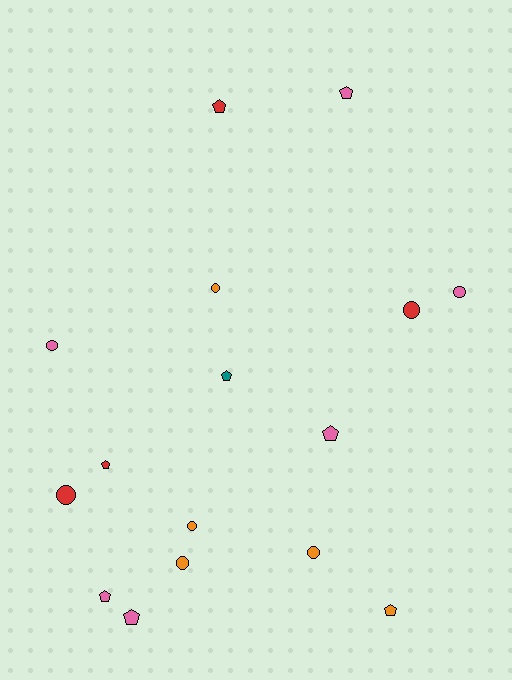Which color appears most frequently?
Pink, with 6 objects.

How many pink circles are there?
There are 2 pink circles.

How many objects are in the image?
There are 16 objects.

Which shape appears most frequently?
Pentagon, with 8 objects.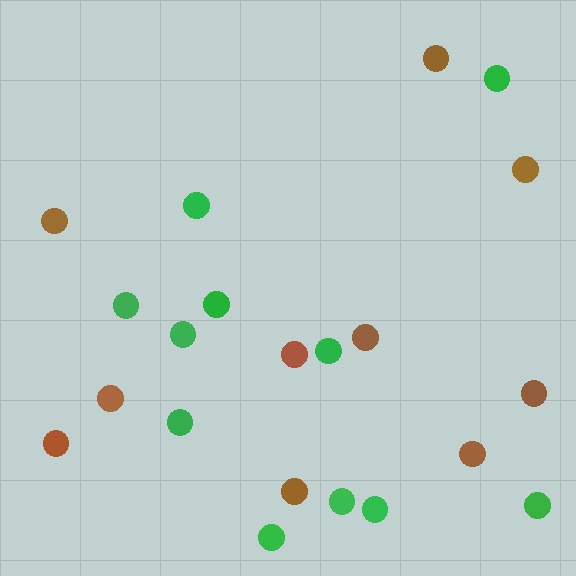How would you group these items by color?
There are 2 groups: one group of brown circles (10) and one group of green circles (11).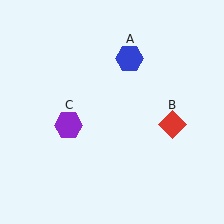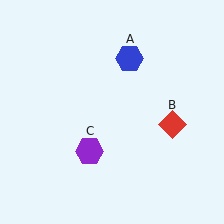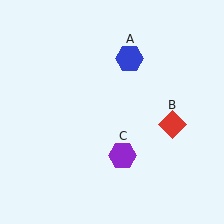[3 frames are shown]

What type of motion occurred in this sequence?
The purple hexagon (object C) rotated counterclockwise around the center of the scene.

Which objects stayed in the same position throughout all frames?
Blue hexagon (object A) and red diamond (object B) remained stationary.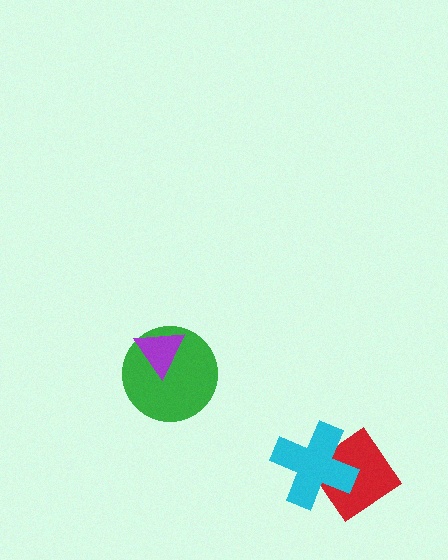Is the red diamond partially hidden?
Yes, it is partially covered by another shape.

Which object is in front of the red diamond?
The cyan cross is in front of the red diamond.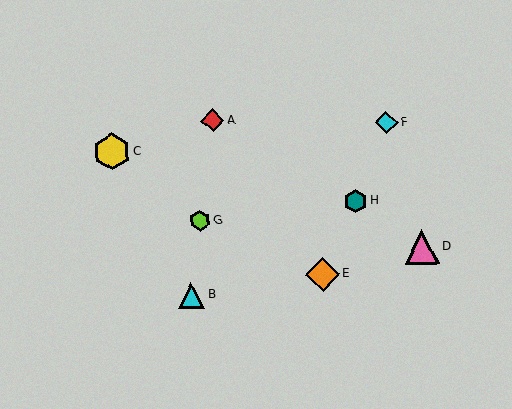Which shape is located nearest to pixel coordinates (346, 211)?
The teal hexagon (labeled H) at (356, 201) is nearest to that location.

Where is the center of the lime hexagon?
The center of the lime hexagon is at (200, 220).